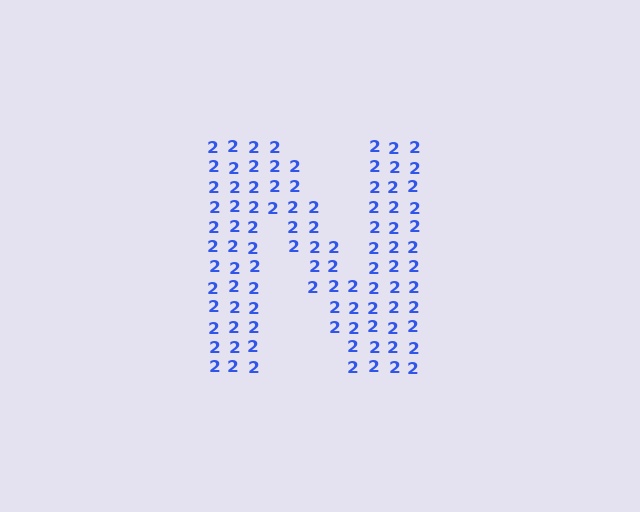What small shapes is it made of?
It is made of small digit 2's.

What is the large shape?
The large shape is the letter N.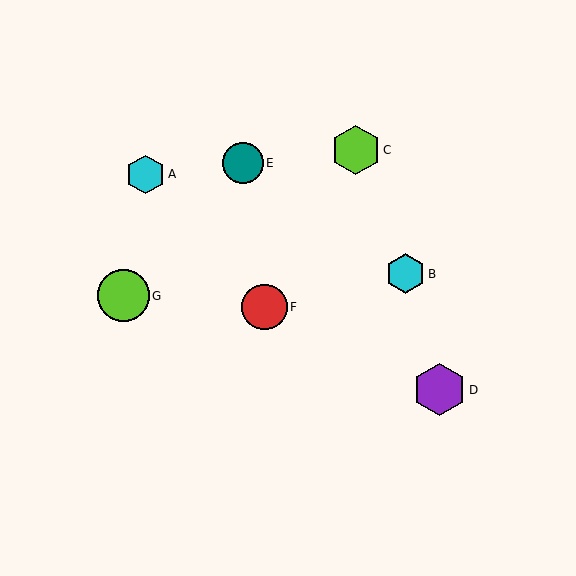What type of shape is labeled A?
Shape A is a cyan hexagon.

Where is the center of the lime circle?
The center of the lime circle is at (123, 296).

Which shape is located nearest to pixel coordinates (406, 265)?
The cyan hexagon (labeled B) at (405, 274) is nearest to that location.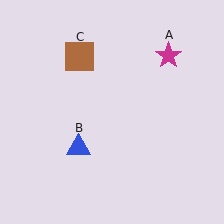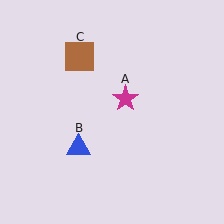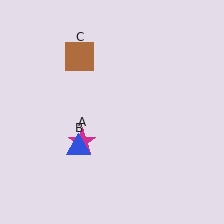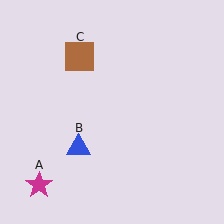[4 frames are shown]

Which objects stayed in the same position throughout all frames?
Blue triangle (object B) and brown square (object C) remained stationary.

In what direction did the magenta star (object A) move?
The magenta star (object A) moved down and to the left.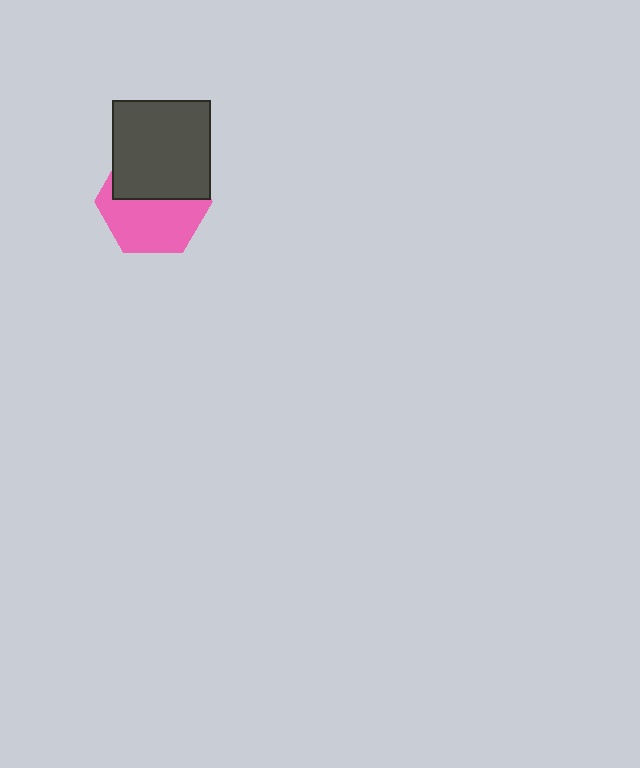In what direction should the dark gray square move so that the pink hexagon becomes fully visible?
The dark gray square should move up. That is the shortest direction to clear the overlap and leave the pink hexagon fully visible.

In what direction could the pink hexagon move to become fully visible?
The pink hexagon could move down. That would shift it out from behind the dark gray square entirely.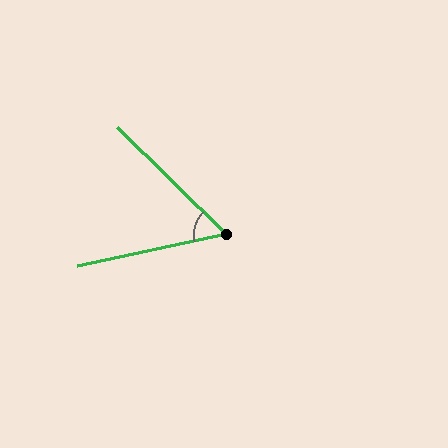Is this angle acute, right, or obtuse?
It is acute.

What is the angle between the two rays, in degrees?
Approximately 56 degrees.